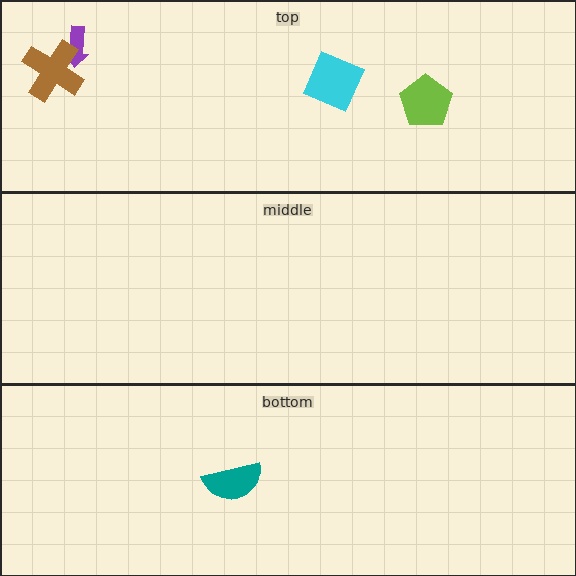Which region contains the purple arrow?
The top region.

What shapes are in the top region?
The cyan square, the lime pentagon, the purple arrow, the brown cross.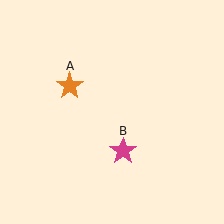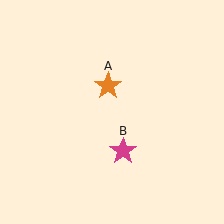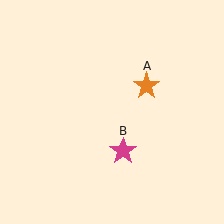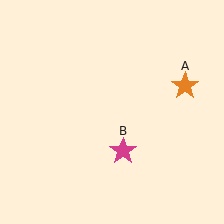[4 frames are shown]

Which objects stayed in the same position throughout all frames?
Magenta star (object B) remained stationary.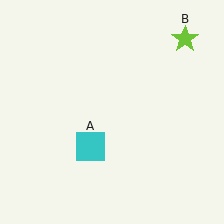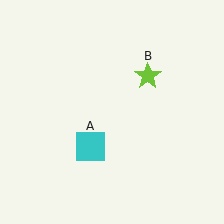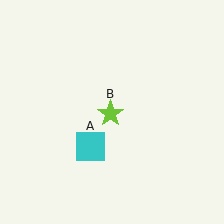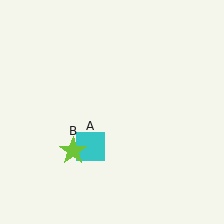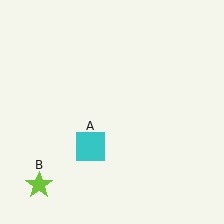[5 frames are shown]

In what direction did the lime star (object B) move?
The lime star (object B) moved down and to the left.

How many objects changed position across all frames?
1 object changed position: lime star (object B).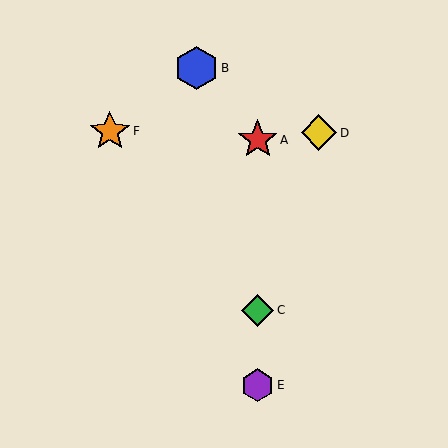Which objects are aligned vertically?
Objects A, C, E are aligned vertically.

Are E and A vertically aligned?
Yes, both are at x≈258.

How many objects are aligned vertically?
3 objects (A, C, E) are aligned vertically.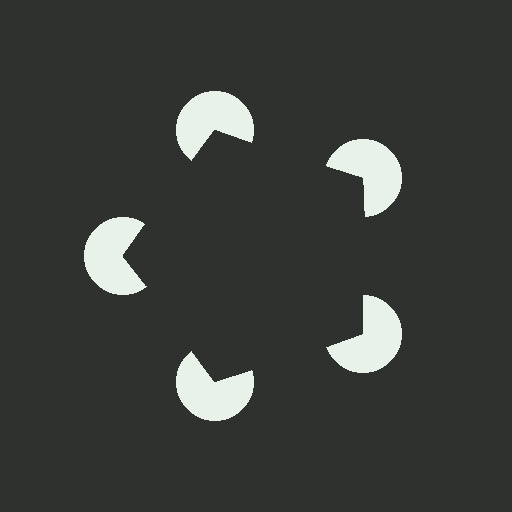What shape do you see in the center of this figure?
An illusory pentagon — its edges are inferred from the aligned wedge cuts in the pac-man discs, not physically drawn.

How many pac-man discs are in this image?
There are 5 — one at each vertex of the illusory pentagon.